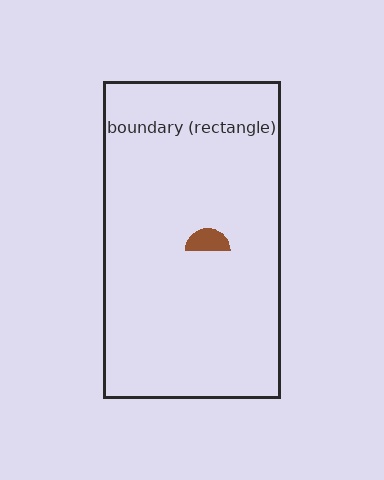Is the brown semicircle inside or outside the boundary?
Inside.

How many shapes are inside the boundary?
1 inside, 0 outside.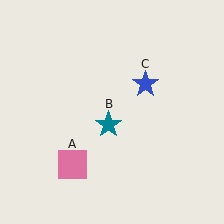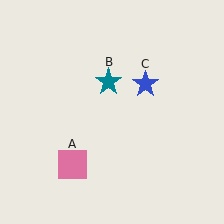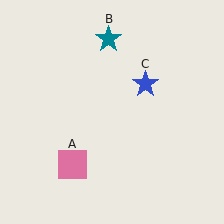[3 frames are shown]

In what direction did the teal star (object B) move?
The teal star (object B) moved up.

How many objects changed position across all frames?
1 object changed position: teal star (object B).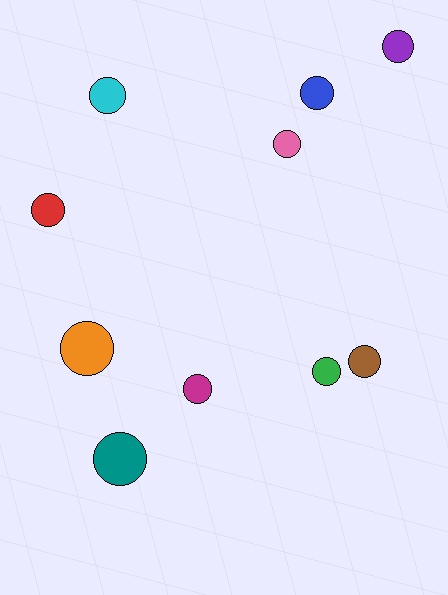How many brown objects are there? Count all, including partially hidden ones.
There is 1 brown object.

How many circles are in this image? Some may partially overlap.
There are 10 circles.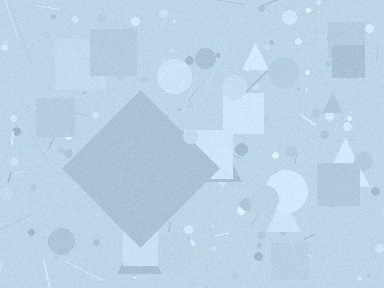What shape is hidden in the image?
A diamond is hidden in the image.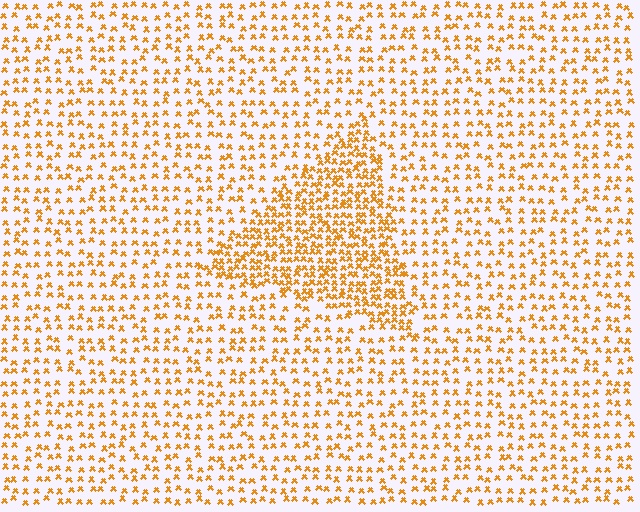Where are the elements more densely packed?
The elements are more densely packed inside the triangle boundary.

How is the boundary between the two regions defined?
The boundary is defined by a change in element density (approximately 2.0x ratio). All elements are the same color, size, and shape.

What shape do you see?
I see a triangle.